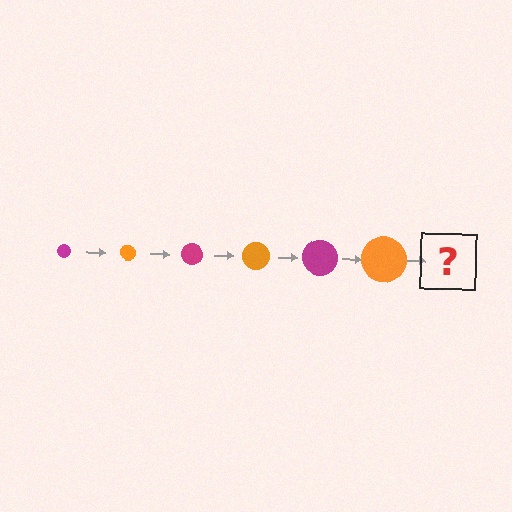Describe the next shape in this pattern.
It should be a magenta circle, larger than the previous one.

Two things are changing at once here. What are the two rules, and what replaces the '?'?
The two rules are that the circle grows larger each step and the color cycles through magenta and orange. The '?' should be a magenta circle, larger than the previous one.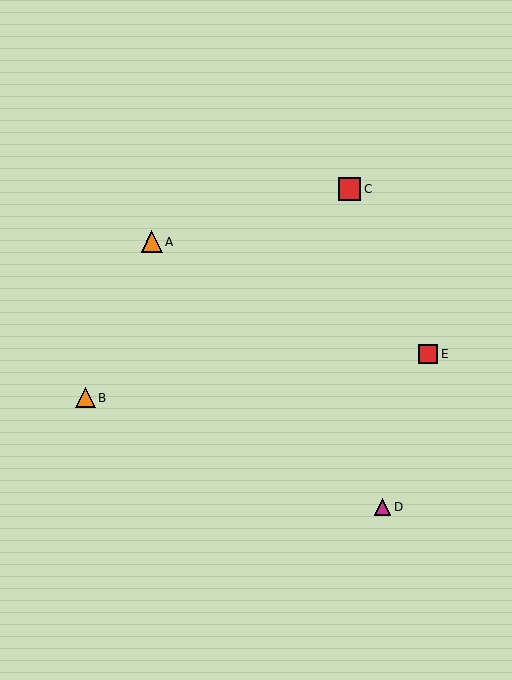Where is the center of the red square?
The center of the red square is at (350, 189).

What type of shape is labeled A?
Shape A is an orange triangle.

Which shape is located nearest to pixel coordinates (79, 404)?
The orange triangle (labeled B) at (85, 398) is nearest to that location.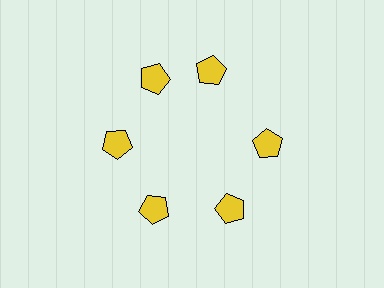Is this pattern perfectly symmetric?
No. The 6 yellow pentagons are arranged in a ring, but one element near the 1 o'clock position is rotated out of alignment along the ring, breaking the 6-fold rotational symmetry.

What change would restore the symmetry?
The symmetry would be restored by rotating it back into even spacing with its neighbors so that all 6 pentagons sit at equal angles and equal distance from the center.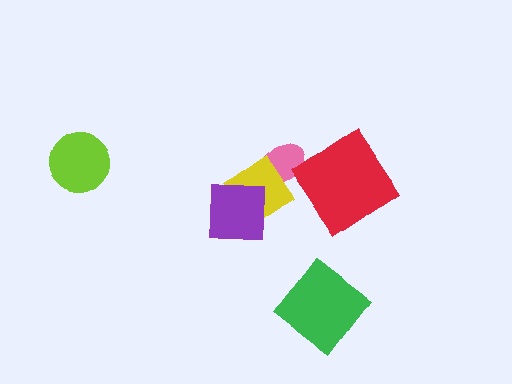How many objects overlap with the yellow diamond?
2 objects overlap with the yellow diamond.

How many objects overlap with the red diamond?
0 objects overlap with the red diamond.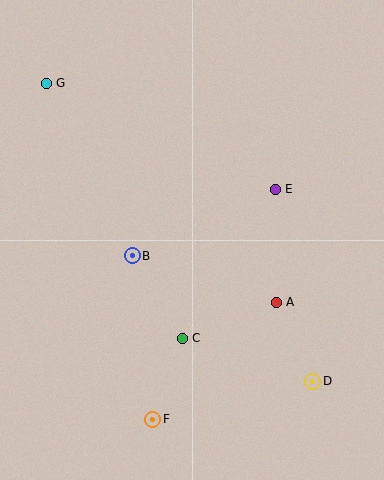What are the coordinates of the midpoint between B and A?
The midpoint between B and A is at (204, 279).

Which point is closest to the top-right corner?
Point E is closest to the top-right corner.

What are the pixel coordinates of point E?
Point E is at (275, 189).